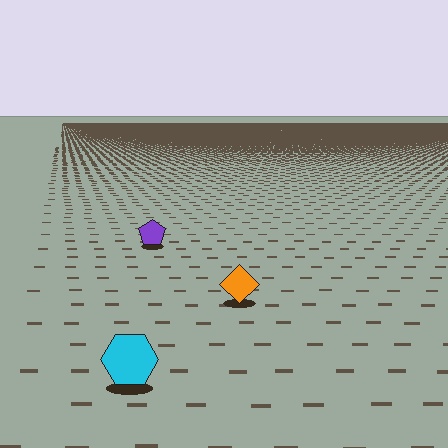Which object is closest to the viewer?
The cyan hexagon is closest. The texture marks near it are larger and more spread out.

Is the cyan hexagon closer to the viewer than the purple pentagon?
Yes. The cyan hexagon is closer — you can tell from the texture gradient: the ground texture is coarser near it.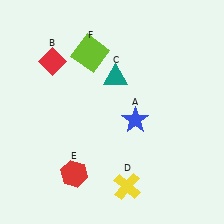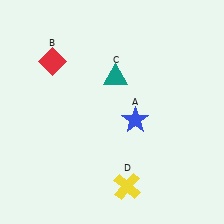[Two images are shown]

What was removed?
The red hexagon (E), the lime square (F) were removed in Image 2.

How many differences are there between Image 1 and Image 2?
There are 2 differences between the two images.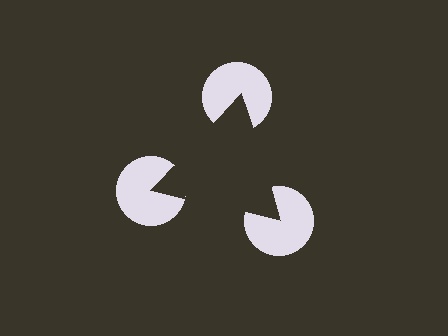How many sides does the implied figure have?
3 sides.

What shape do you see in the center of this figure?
An illusory triangle — its edges are inferred from the aligned wedge cuts in the pac-man discs, not physically drawn.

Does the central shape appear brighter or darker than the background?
It typically appears slightly darker than the background, even though no actual brightness change is drawn.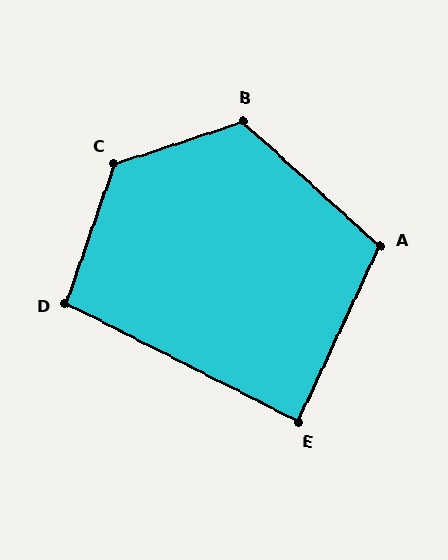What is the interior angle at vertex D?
Approximately 98 degrees (obtuse).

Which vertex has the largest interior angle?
C, at approximately 127 degrees.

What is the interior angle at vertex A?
Approximately 107 degrees (obtuse).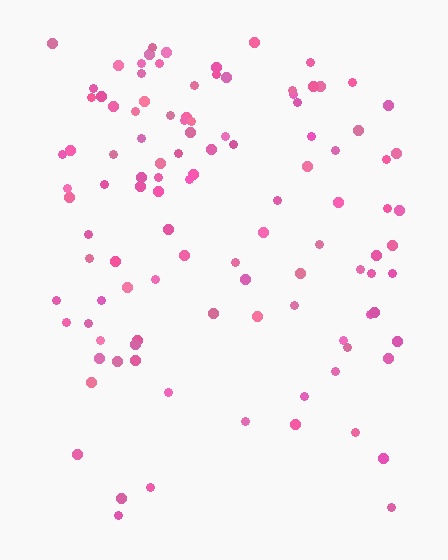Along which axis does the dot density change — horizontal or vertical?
Vertical.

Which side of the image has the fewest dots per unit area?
The bottom.